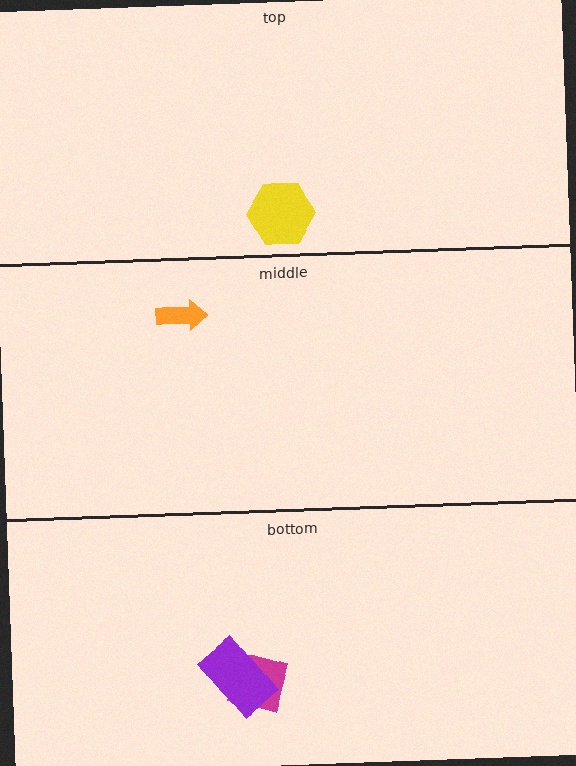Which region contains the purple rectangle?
The bottom region.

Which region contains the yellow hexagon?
The top region.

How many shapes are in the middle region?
1.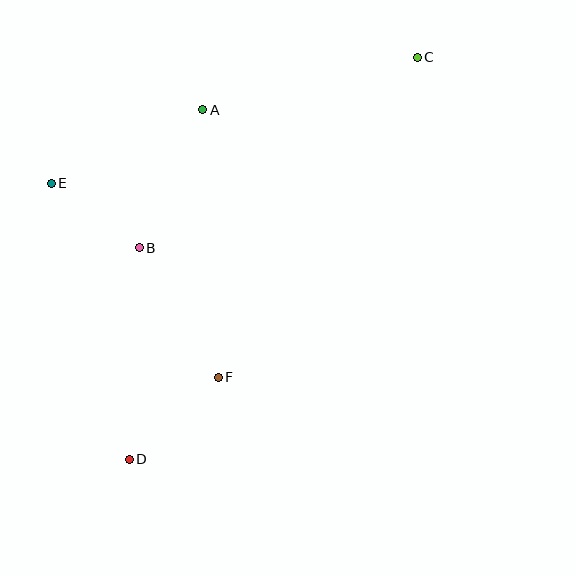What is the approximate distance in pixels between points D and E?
The distance between D and E is approximately 287 pixels.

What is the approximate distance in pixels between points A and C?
The distance between A and C is approximately 221 pixels.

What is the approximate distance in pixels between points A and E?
The distance between A and E is approximately 168 pixels.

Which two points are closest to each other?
Points B and E are closest to each other.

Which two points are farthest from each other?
Points C and D are farthest from each other.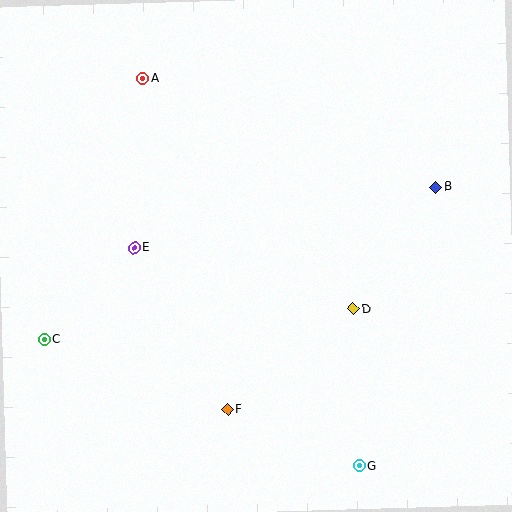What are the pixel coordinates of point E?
Point E is at (134, 248).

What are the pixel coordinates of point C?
Point C is at (45, 339).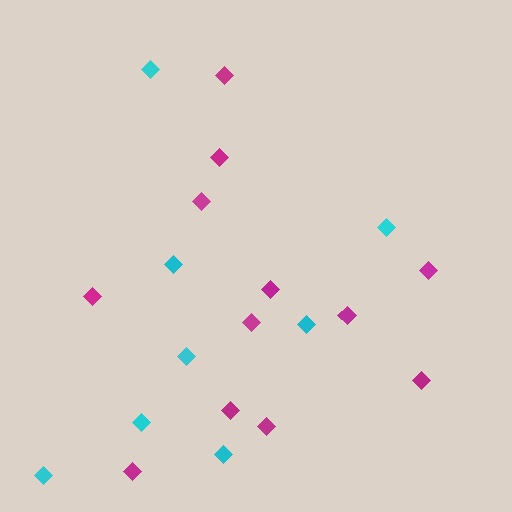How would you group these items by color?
There are 2 groups: one group of cyan diamonds (8) and one group of magenta diamonds (12).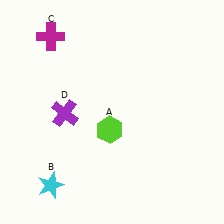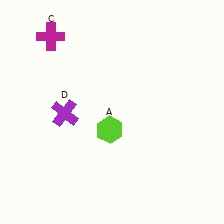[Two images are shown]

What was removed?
The cyan star (B) was removed in Image 2.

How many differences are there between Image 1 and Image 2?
There is 1 difference between the two images.